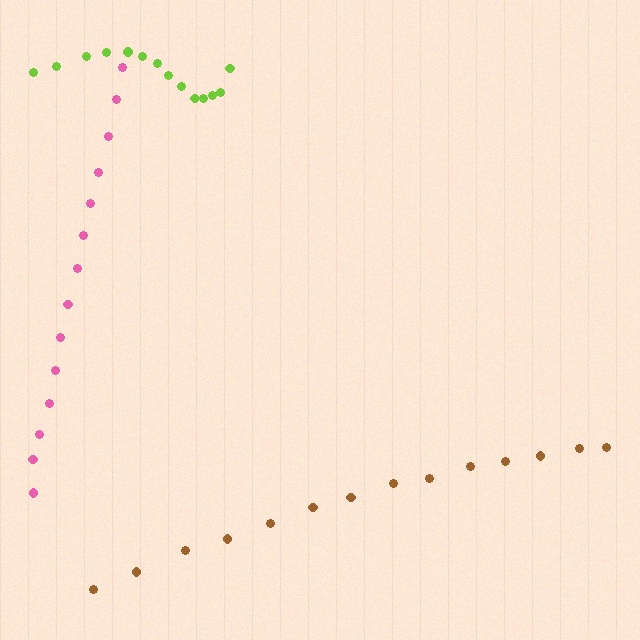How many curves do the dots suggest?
There are 3 distinct paths.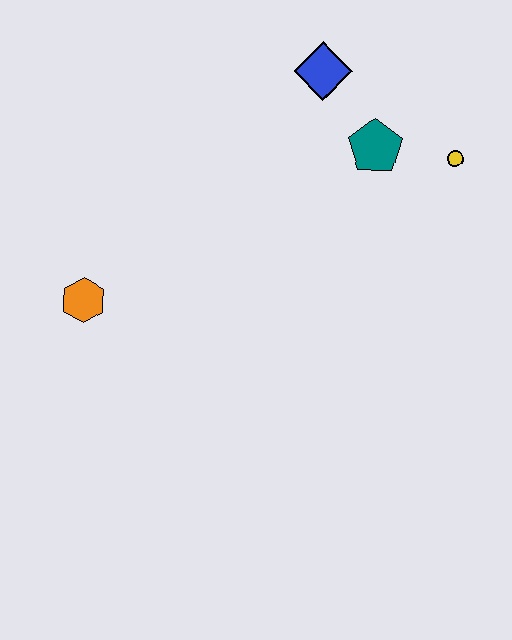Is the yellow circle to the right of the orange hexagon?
Yes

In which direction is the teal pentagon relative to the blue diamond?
The teal pentagon is below the blue diamond.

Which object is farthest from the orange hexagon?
The yellow circle is farthest from the orange hexagon.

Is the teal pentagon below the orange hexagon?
No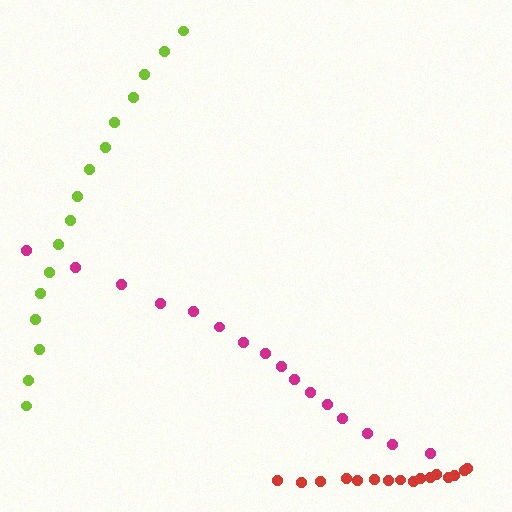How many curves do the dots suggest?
There are 3 distinct paths.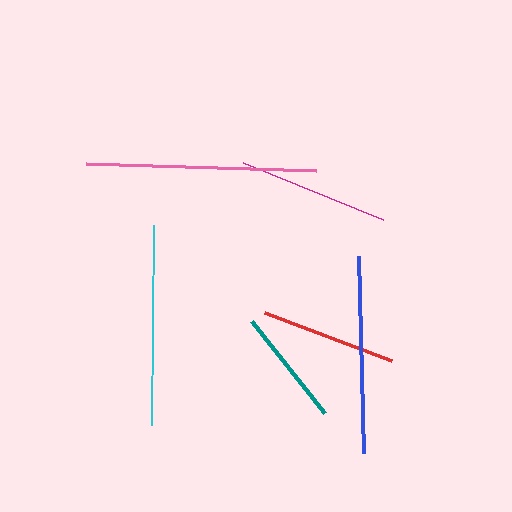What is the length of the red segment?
The red segment is approximately 135 pixels long.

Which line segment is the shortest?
The teal line is the shortest at approximately 118 pixels.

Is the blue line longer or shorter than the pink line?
The pink line is longer than the blue line.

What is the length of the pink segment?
The pink segment is approximately 231 pixels long.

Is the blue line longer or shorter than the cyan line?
The cyan line is longer than the blue line.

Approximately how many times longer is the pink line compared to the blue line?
The pink line is approximately 1.2 times the length of the blue line.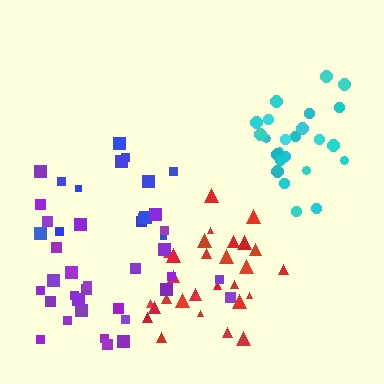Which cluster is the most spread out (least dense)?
Purple.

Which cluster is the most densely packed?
Cyan.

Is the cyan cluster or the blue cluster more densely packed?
Cyan.